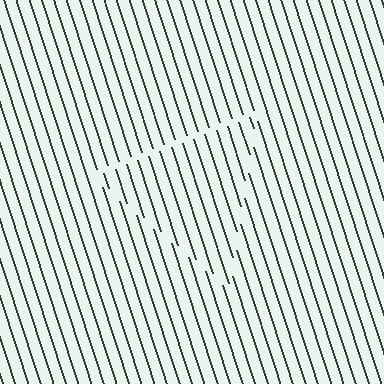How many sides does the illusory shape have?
3 sides — the line-ends trace a triangle.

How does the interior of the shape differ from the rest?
The interior of the shape contains the same grating, shifted by half a period — the contour is defined by the phase discontinuity where line-ends from the inner and outer gratings abut.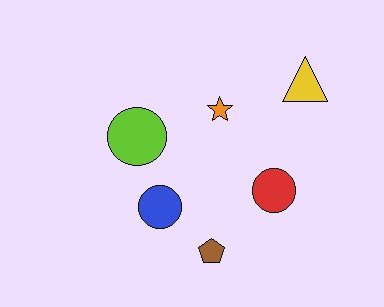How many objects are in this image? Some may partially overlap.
There are 6 objects.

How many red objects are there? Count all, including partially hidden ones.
There is 1 red object.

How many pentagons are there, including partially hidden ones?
There is 1 pentagon.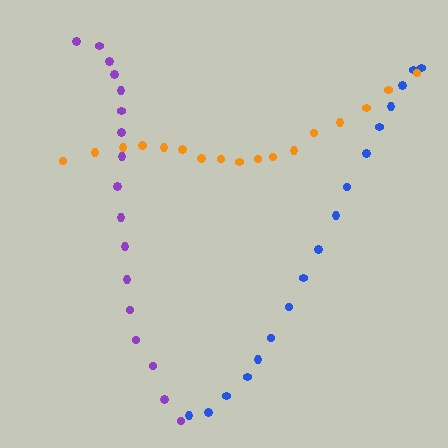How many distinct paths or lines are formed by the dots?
There are 3 distinct paths.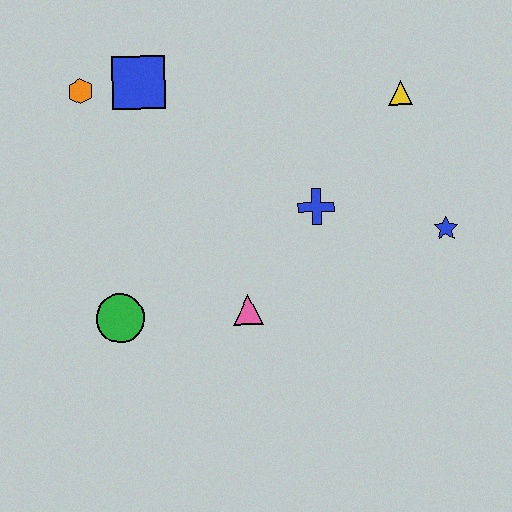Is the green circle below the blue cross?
Yes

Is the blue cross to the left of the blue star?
Yes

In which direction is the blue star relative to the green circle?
The blue star is to the right of the green circle.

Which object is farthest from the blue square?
The blue star is farthest from the blue square.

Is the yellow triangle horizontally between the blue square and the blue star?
Yes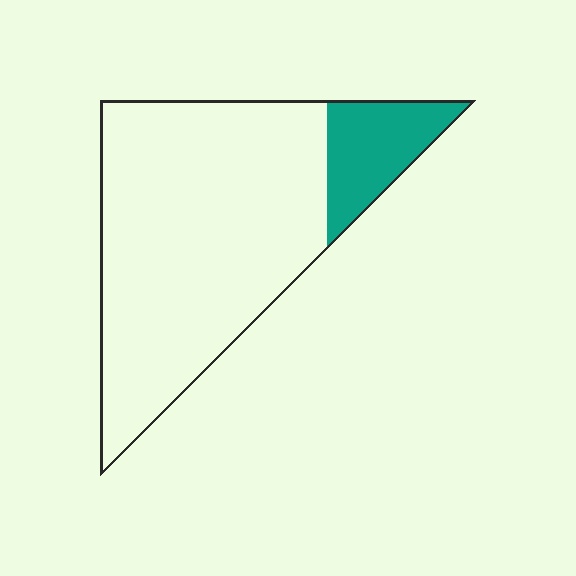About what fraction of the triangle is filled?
About one sixth (1/6).